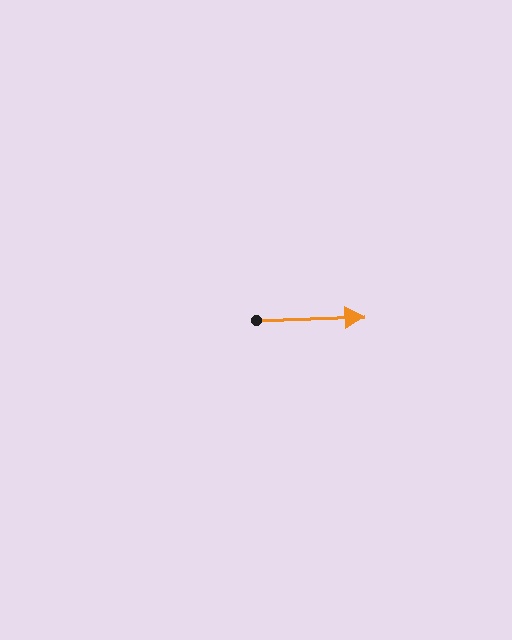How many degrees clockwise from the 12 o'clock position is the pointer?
Approximately 88 degrees.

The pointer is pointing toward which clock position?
Roughly 3 o'clock.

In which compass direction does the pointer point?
East.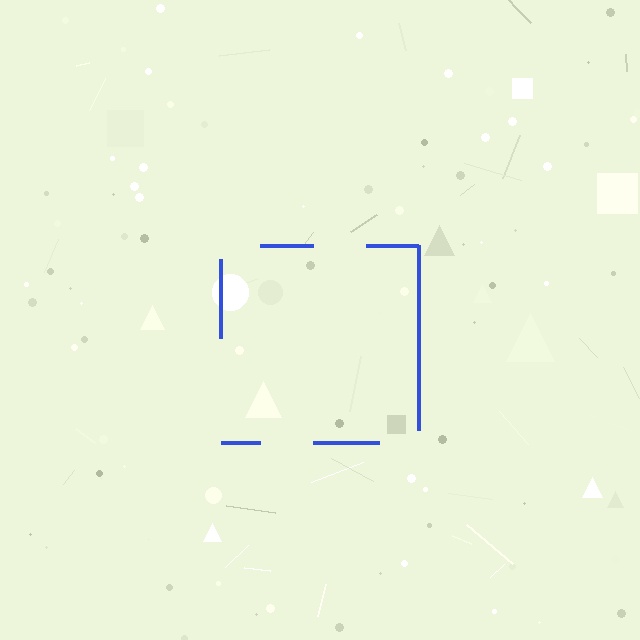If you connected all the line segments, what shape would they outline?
They would outline a square.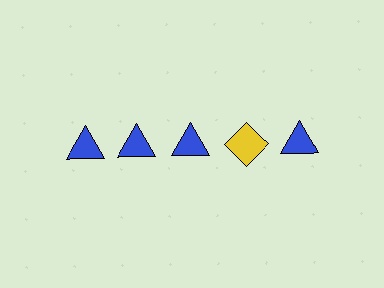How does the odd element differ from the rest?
It differs in both color (yellow instead of blue) and shape (diamond instead of triangle).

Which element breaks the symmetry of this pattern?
The yellow diamond in the top row, second from right column breaks the symmetry. All other shapes are blue triangles.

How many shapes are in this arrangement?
There are 5 shapes arranged in a grid pattern.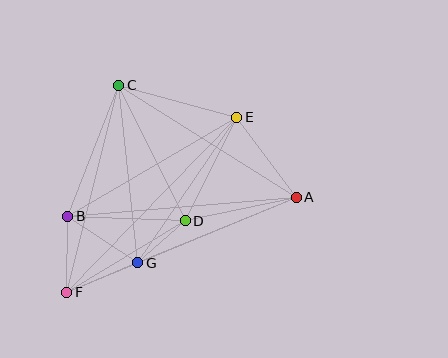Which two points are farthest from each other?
Points A and F are farthest from each other.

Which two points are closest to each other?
Points D and G are closest to each other.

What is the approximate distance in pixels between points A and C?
The distance between A and C is approximately 210 pixels.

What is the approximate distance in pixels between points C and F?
The distance between C and F is approximately 213 pixels.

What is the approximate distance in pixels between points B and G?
The distance between B and G is approximately 84 pixels.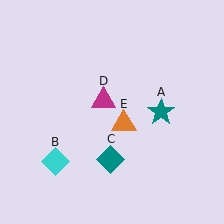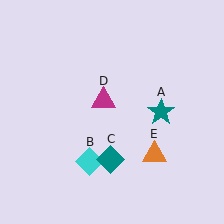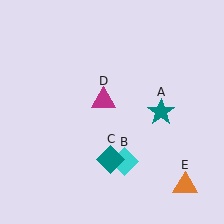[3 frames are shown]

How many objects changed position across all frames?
2 objects changed position: cyan diamond (object B), orange triangle (object E).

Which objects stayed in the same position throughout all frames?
Teal star (object A) and teal diamond (object C) and magenta triangle (object D) remained stationary.